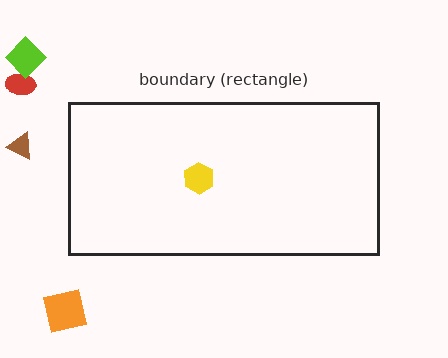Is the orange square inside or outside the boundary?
Outside.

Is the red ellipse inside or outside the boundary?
Outside.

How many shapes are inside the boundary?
1 inside, 4 outside.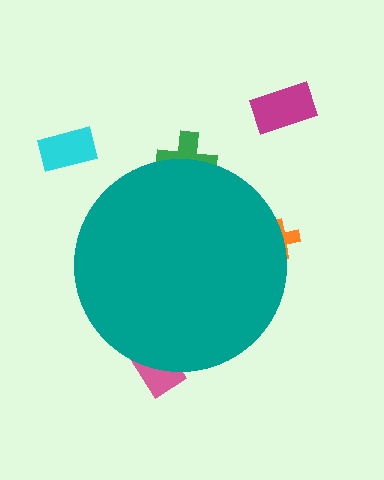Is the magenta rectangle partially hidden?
No, the magenta rectangle is fully visible.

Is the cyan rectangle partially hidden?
No, the cyan rectangle is fully visible.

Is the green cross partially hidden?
Yes, the green cross is partially hidden behind the teal circle.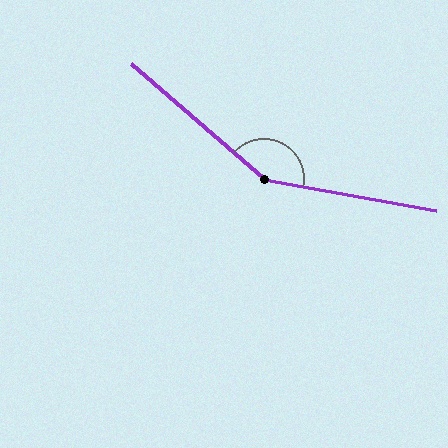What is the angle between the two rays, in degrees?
Approximately 150 degrees.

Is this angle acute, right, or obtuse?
It is obtuse.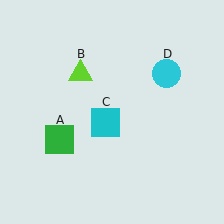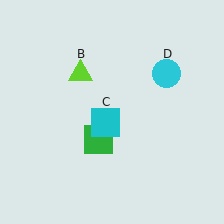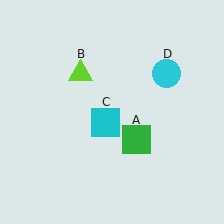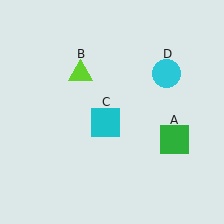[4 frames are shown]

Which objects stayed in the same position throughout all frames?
Lime triangle (object B) and cyan square (object C) and cyan circle (object D) remained stationary.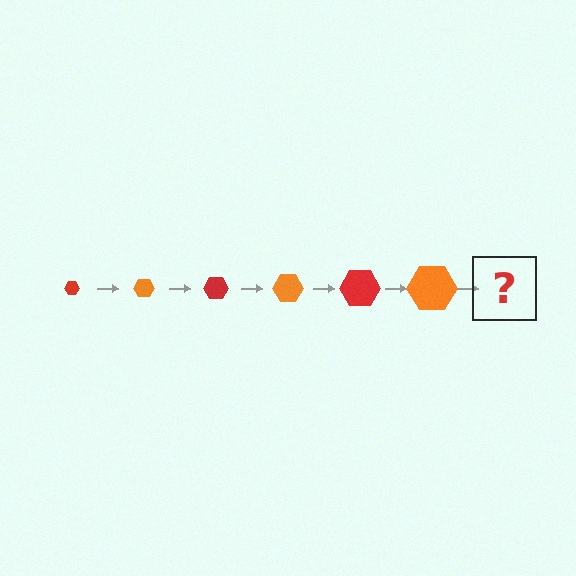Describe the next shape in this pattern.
It should be a red hexagon, larger than the previous one.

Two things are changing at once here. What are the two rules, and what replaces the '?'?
The two rules are that the hexagon grows larger each step and the color cycles through red and orange. The '?' should be a red hexagon, larger than the previous one.